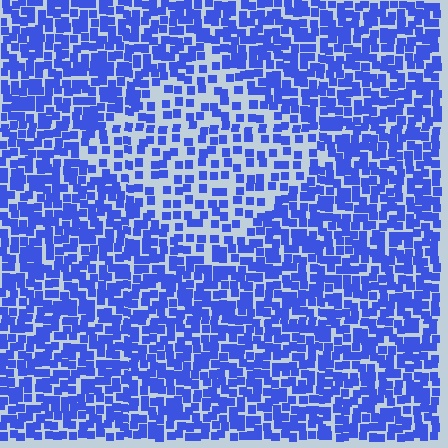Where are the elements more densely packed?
The elements are more densely packed outside the diamond boundary.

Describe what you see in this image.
The image contains small blue elements arranged at two different densities. A diamond-shaped region is visible where the elements are less densely packed than the surrounding area.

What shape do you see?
I see a diamond.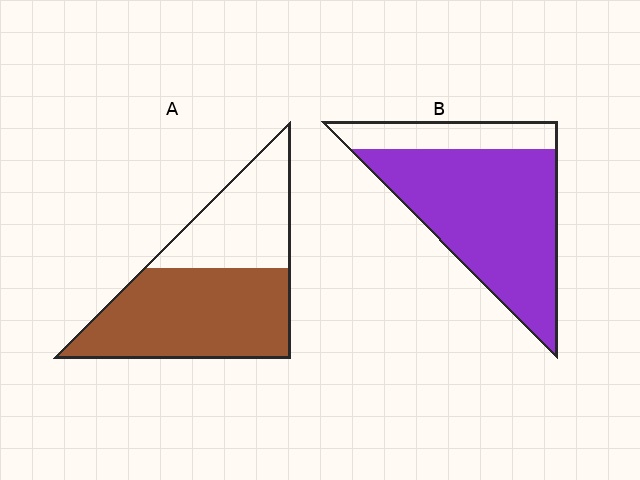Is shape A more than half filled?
Yes.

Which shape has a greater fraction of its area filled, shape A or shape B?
Shape B.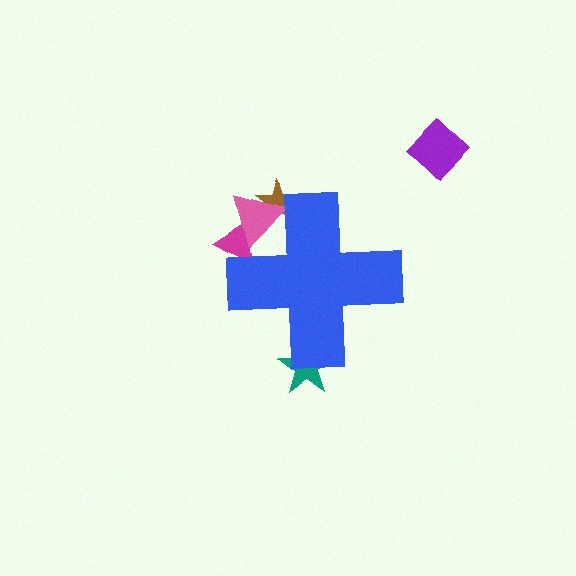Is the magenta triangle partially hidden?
Yes, the magenta triangle is partially hidden behind the blue cross.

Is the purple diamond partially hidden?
No, the purple diamond is fully visible.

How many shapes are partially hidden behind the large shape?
4 shapes are partially hidden.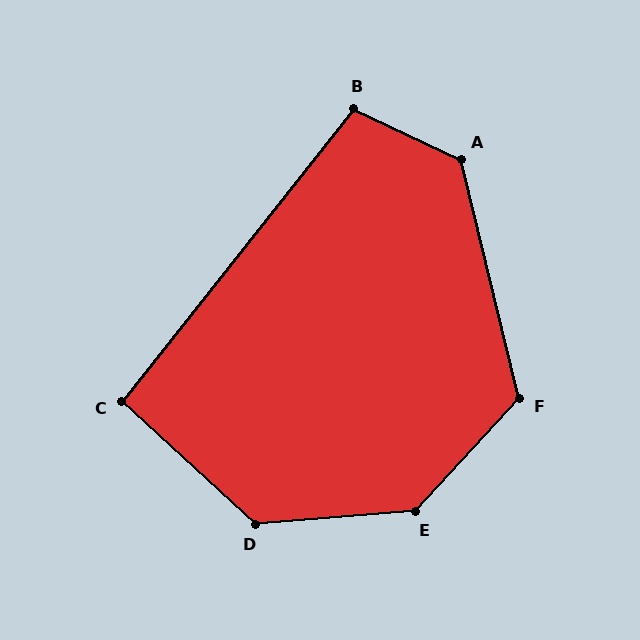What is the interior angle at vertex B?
Approximately 103 degrees (obtuse).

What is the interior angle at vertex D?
Approximately 133 degrees (obtuse).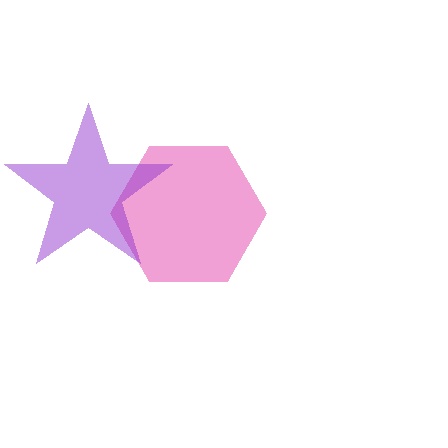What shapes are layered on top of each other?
The layered shapes are: a pink hexagon, a purple star.